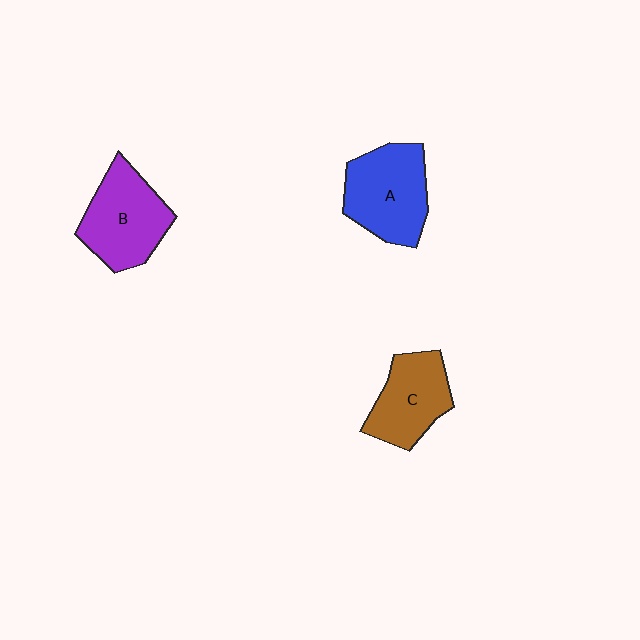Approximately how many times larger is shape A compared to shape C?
Approximately 1.2 times.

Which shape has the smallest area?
Shape C (brown).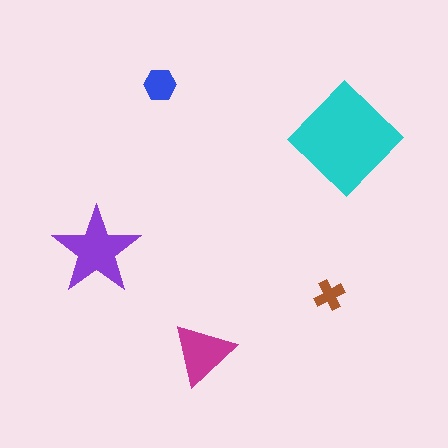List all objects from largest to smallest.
The cyan diamond, the purple star, the magenta triangle, the blue hexagon, the brown cross.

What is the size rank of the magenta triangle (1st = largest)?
3rd.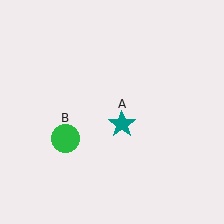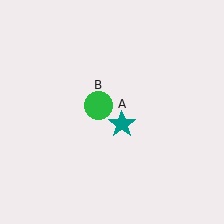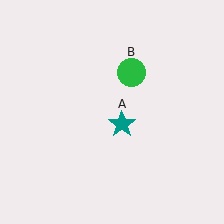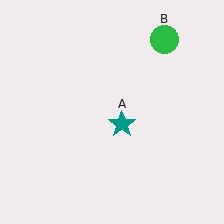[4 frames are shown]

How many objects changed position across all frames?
1 object changed position: green circle (object B).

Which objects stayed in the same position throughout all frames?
Teal star (object A) remained stationary.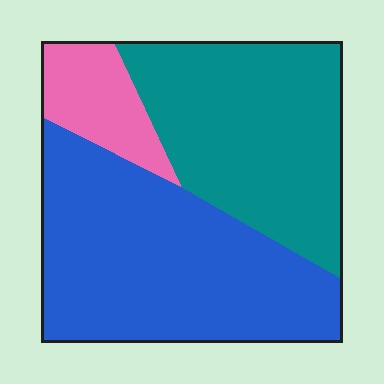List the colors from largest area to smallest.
From largest to smallest: blue, teal, pink.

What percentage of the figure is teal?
Teal takes up about two fifths (2/5) of the figure.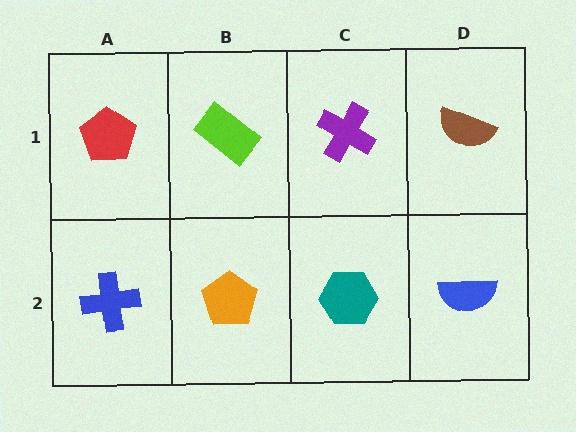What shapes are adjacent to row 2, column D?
A brown semicircle (row 1, column D), a teal hexagon (row 2, column C).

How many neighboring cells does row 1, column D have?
2.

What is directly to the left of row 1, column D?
A purple cross.